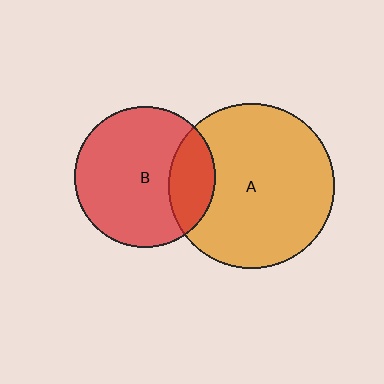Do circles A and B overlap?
Yes.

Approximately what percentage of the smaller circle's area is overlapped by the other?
Approximately 20%.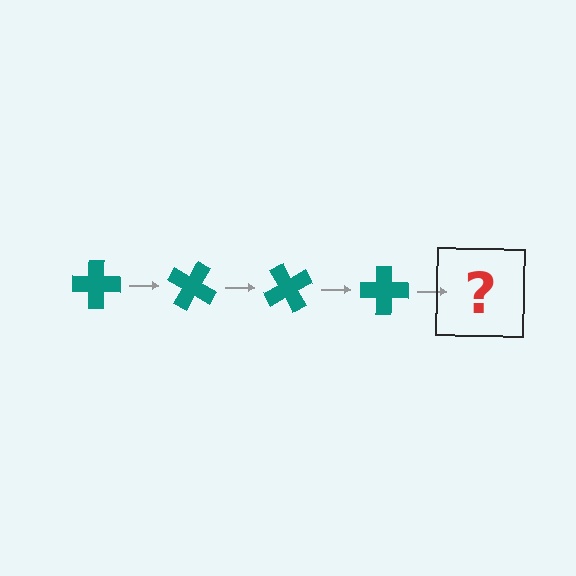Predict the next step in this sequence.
The next step is a teal cross rotated 120 degrees.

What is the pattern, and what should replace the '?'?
The pattern is that the cross rotates 30 degrees each step. The '?' should be a teal cross rotated 120 degrees.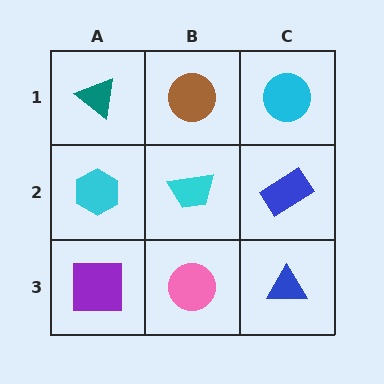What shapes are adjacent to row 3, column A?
A cyan hexagon (row 2, column A), a pink circle (row 3, column B).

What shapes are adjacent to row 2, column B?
A brown circle (row 1, column B), a pink circle (row 3, column B), a cyan hexagon (row 2, column A), a blue rectangle (row 2, column C).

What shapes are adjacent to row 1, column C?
A blue rectangle (row 2, column C), a brown circle (row 1, column B).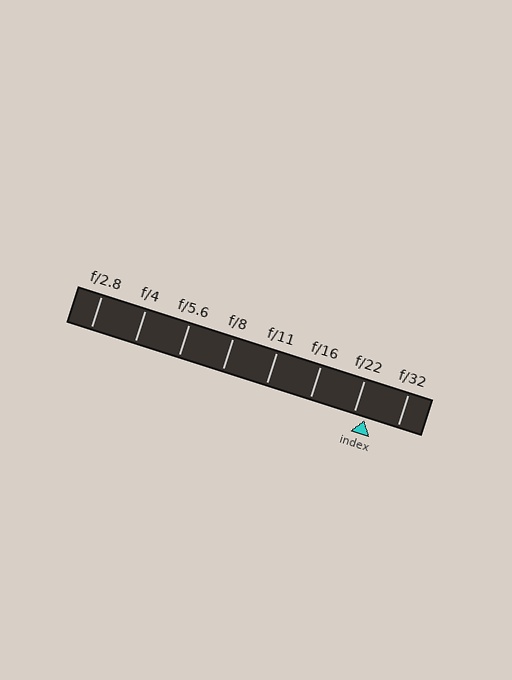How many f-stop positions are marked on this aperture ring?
There are 8 f-stop positions marked.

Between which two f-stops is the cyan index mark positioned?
The index mark is between f/22 and f/32.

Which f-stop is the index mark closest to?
The index mark is closest to f/22.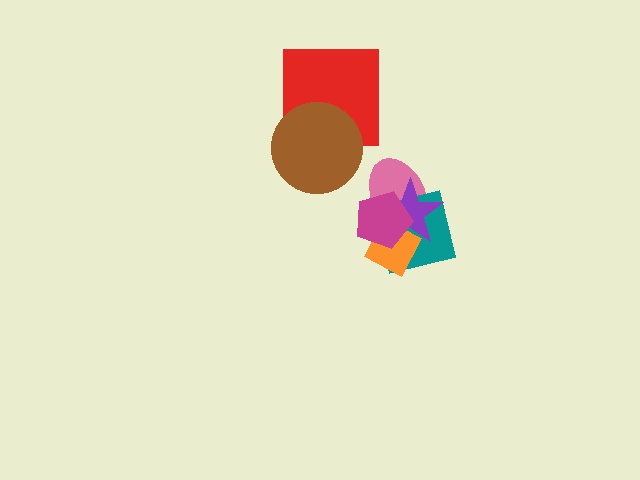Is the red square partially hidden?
Yes, it is partially covered by another shape.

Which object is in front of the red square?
The brown circle is in front of the red square.